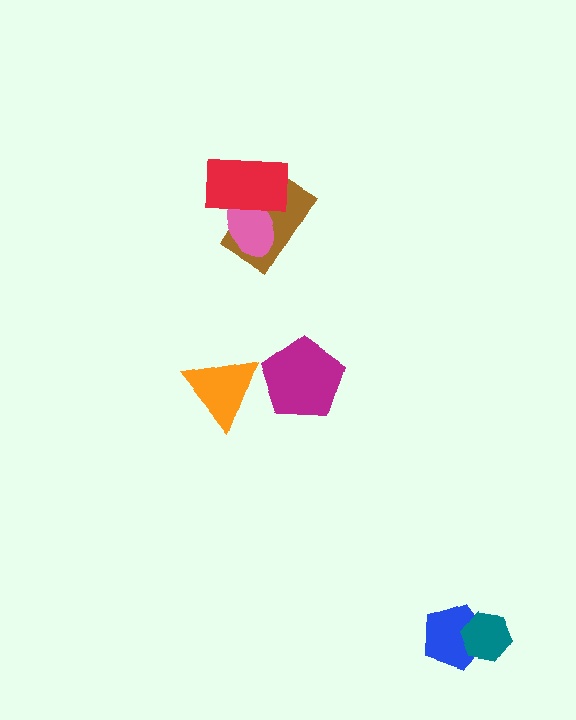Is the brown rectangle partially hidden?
Yes, it is partially covered by another shape.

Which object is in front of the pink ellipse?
The red rectangle is in front of the pink ellipse.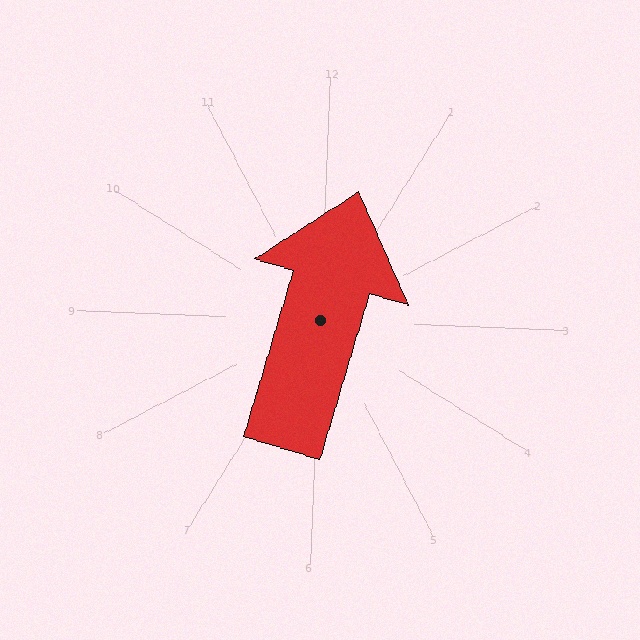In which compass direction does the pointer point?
North.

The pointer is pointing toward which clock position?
Roughly 12 o'clock.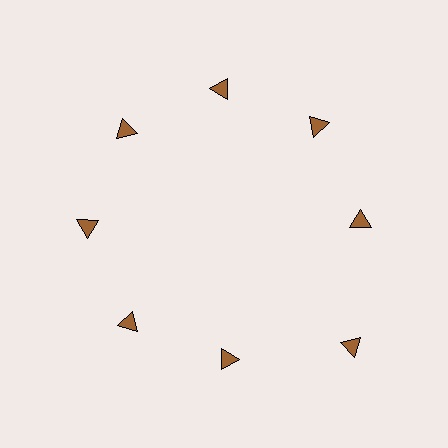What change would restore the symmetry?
The symmetry would be restored by moving it inward, back onto the ring so that all 8 triangles sit at equal angles and equal distance from the center.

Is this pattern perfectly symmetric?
No. The 8 brown triangles are arranged in a ring, but one element near the 4 o'clock position is pushed outward from the center, breaking the 8-fold rotational symmetry.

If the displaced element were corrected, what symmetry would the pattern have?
It would have 8-fold rotational symmetry — the pattern would map onto itself every 45 degrees.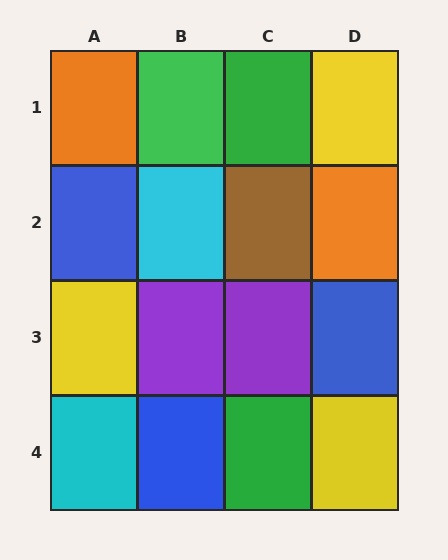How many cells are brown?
1 cell is brown.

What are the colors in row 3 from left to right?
Yellow, purple, purple, blue.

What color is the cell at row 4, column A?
Cyan.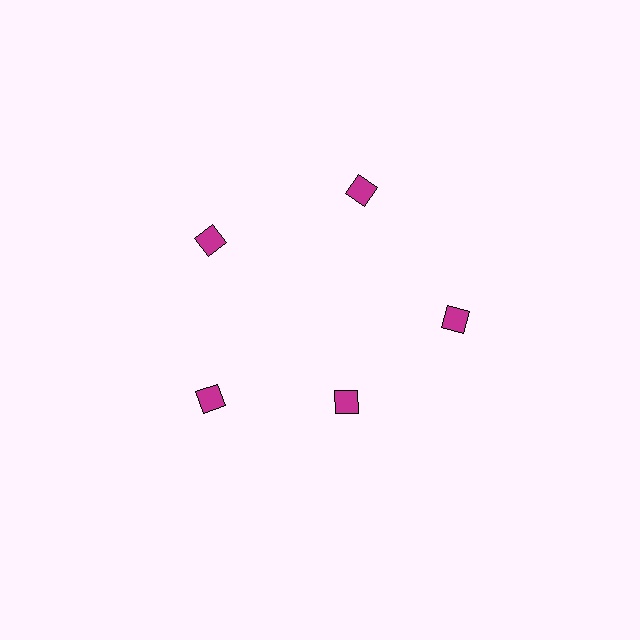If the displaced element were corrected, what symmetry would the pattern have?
It would have 5-fold rotational symmetry — the pattern would map onto itself every 72 degrees.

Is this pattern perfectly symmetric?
No. The 5 magenta diamonds are arranged in a ring, but one element near the 5 o'clock position is pulled inward toward the center, breaking the 5-fold rotational symmetry.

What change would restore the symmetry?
The symmetry would be restored by moving it outward, back onto the ring so that all 5 diamonds sit at equal angles and equal distance from the center.